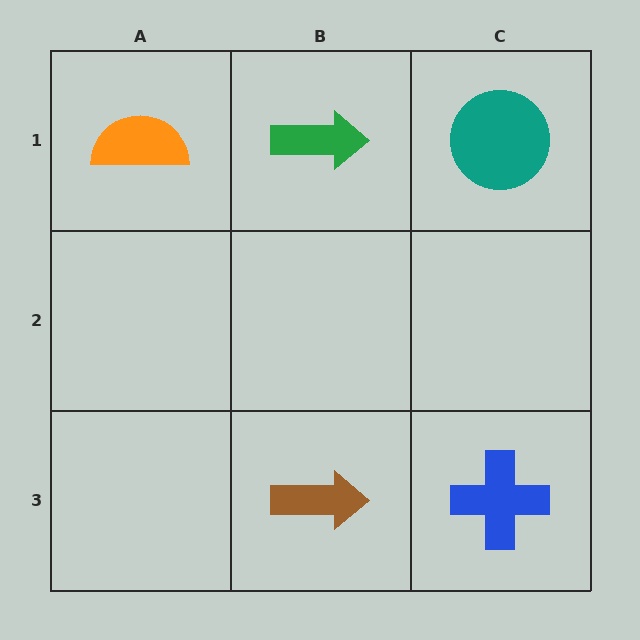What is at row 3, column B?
A brown arrow.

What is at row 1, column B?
A green arrow.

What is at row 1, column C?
A teal circle.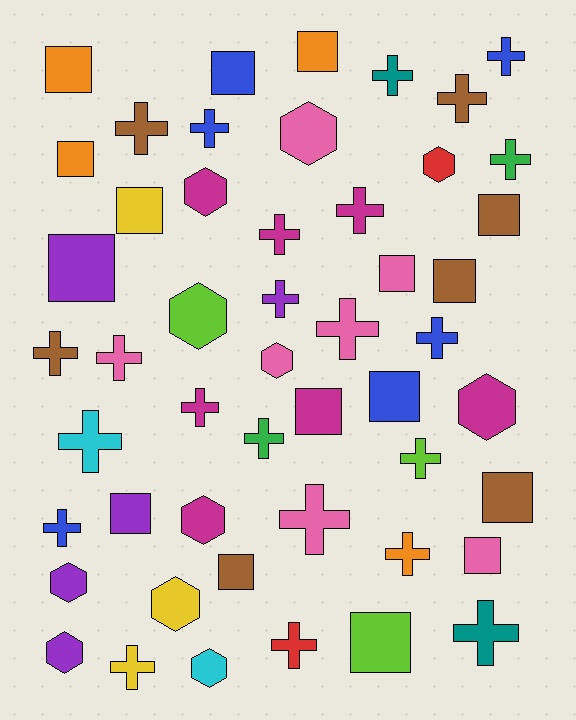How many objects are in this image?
There are 50 objects.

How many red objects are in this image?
There are 2 red objects.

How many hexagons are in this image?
There are 11 hexagons.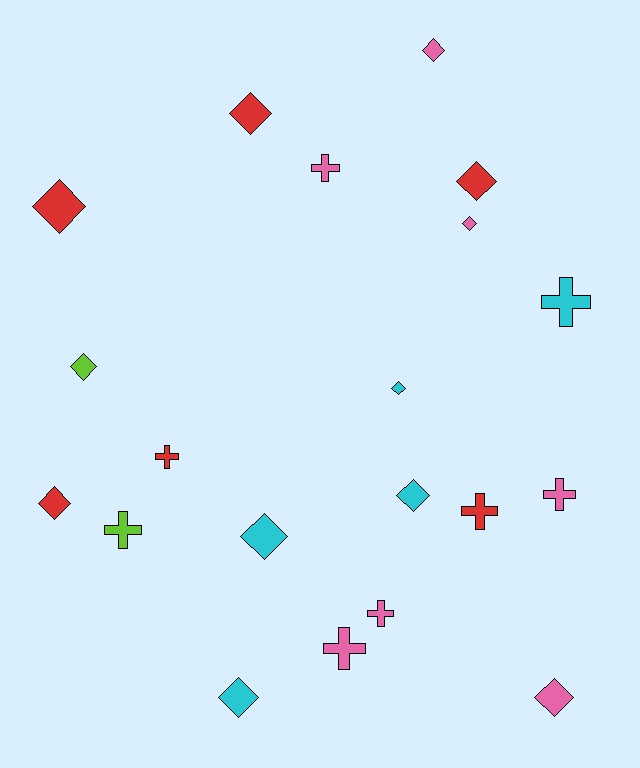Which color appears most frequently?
Pink, with 7 objects.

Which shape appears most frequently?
Diamond, with 12 objects.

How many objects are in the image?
There are 20 objects.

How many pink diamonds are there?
There are 3 pink diamonds.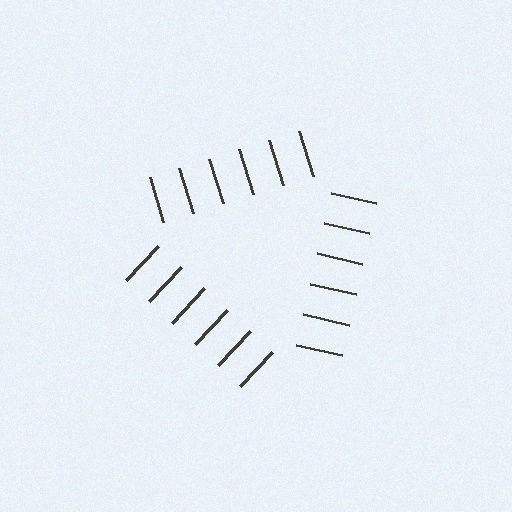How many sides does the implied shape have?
3 sides — the line-ends trace a triangle.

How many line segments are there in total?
18 — 6 along each of the 3 edges.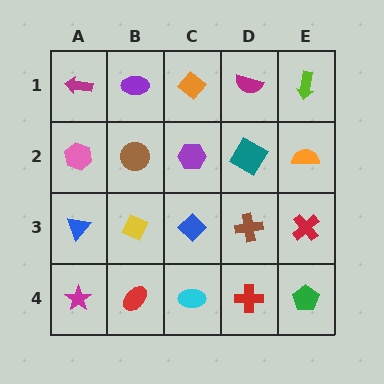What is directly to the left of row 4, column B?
A magenta star.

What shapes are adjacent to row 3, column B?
A brown circle (row 2, column B), a red ellipse (row 4, column B), a blue triangle (row 3, column A), a blue diamond (row 3, column C).